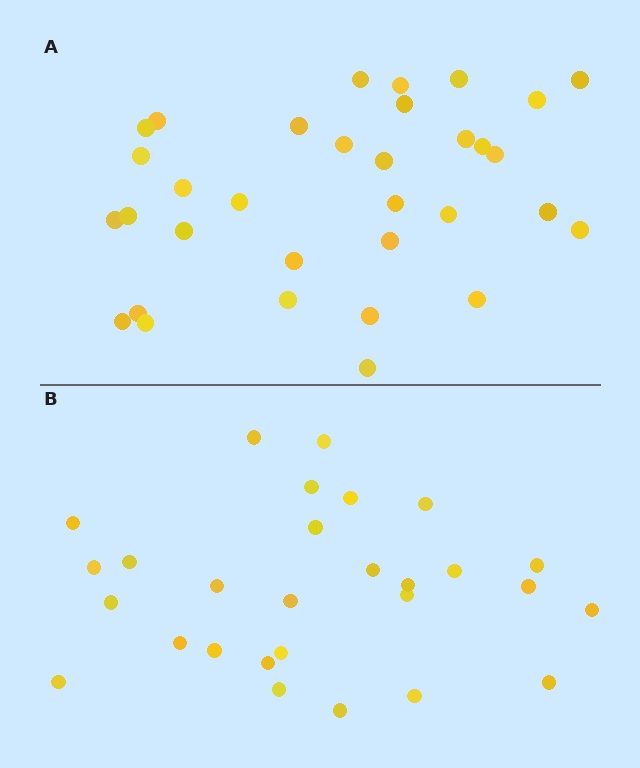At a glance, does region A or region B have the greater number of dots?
Region A (the top region) has more dots.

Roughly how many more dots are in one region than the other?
Region A has about 5 more dots than region B.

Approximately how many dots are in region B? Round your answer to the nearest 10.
About 30 dots. (The exact count is 28, which rounds to 30.)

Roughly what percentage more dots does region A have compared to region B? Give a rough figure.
About 20% more.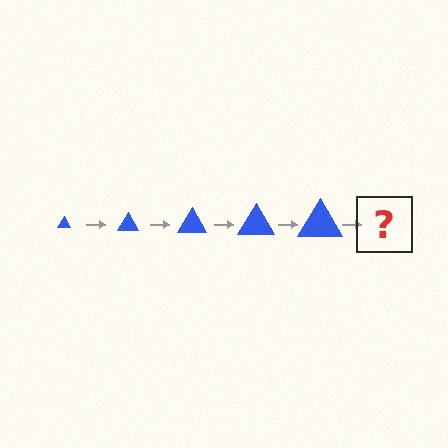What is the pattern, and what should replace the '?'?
The pattern is that the triangle gets progressively larger each step. The '?' should be a blue triangle, larger than the previous one.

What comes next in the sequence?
The next element should be a blue triangle, larger than the previous one.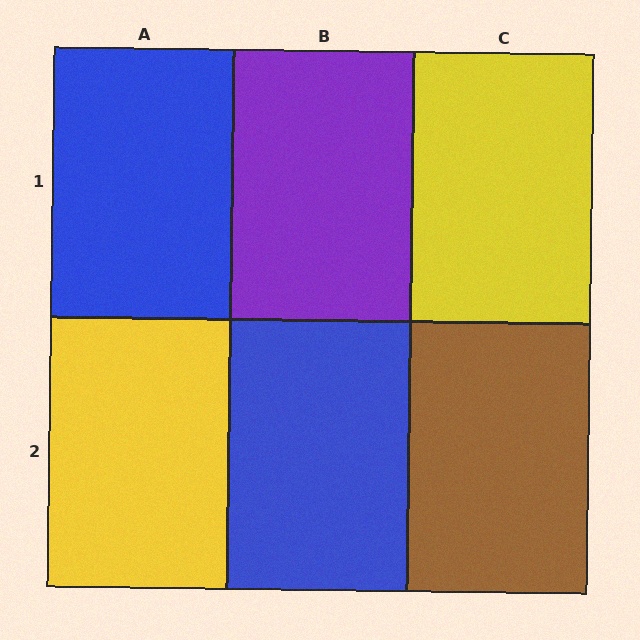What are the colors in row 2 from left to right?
Yellow, blue, brown.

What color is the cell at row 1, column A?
Blue.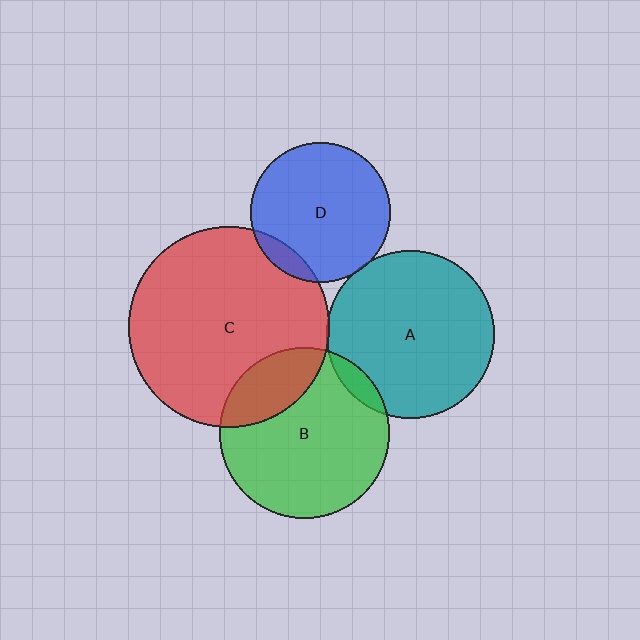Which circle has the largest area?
Circle C (red).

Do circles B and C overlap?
Yes.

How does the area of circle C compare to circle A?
Approximately 1.4 times.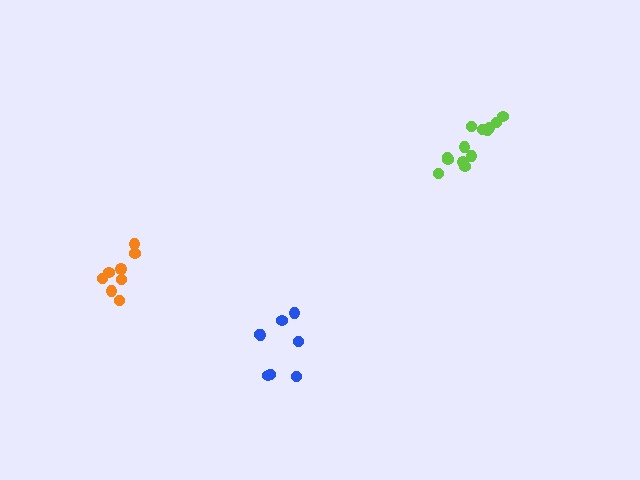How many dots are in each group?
Group 1: 8 dots, Group 2: 13 dots, Group 3: 8 dots (29 total).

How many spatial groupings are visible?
There are 3 spatial groupings.